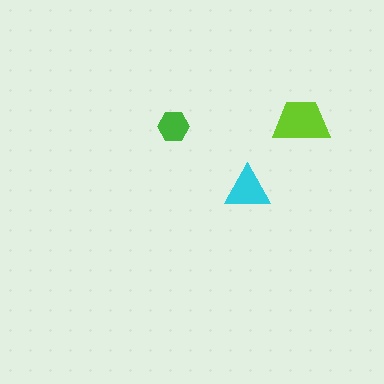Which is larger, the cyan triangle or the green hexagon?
The cyan triangle.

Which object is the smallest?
The green hexagon.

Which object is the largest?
The lime trapezoid.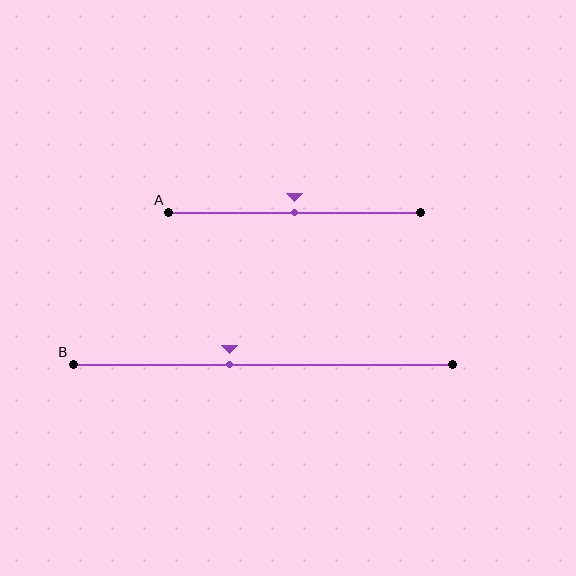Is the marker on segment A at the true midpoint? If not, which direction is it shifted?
Yes, the marker on segment A is at the true midpoint.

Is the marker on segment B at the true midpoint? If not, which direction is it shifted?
No, the marker on segment B is shifted to the left by about 9% of the segment length.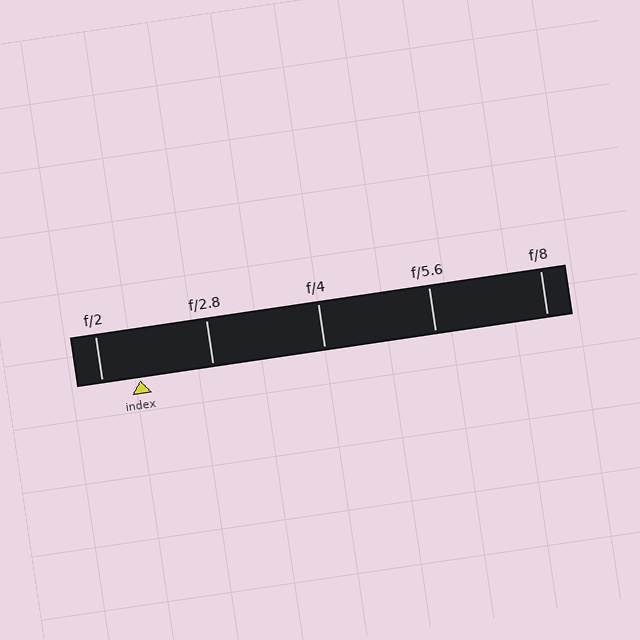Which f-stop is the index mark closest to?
The index mark is closest to f/2.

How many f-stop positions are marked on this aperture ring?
There are 5 f-stop positions marked.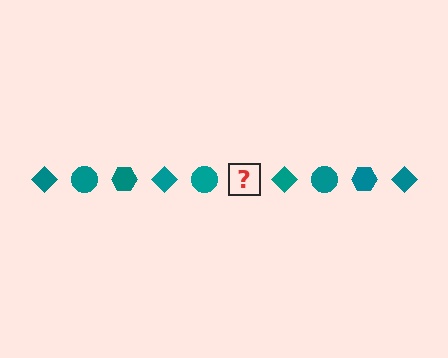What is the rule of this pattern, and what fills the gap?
The rule is that the pattern cycles through diamond, circle, hexagon shapes in teal. The gap should be filled with a teal hexagon.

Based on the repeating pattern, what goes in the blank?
The blank should be a teal hexagon.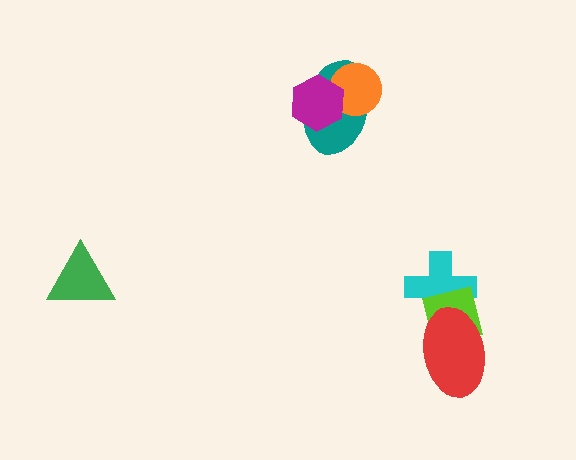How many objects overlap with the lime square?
2 objects overlap with the lime square.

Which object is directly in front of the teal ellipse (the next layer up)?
The orange circle is directly in front of the teal ellipse.